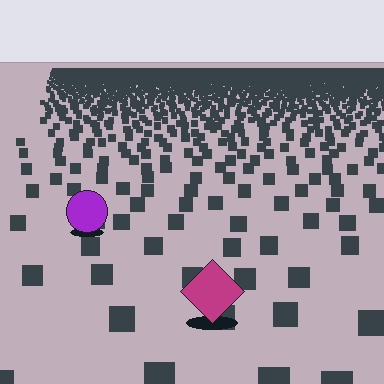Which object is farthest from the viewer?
The purple circle is farthest from the viewer. It appears smaller and the ground texture around it is denser.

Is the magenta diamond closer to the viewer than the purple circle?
Yes. The magenta diamond is closer — you can tell from the texture gradient: the ground texture is coarser near it.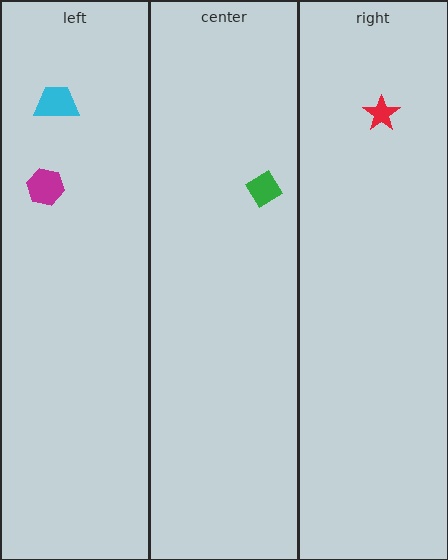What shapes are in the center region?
The green diamond.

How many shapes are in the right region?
1.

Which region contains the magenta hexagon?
The left region.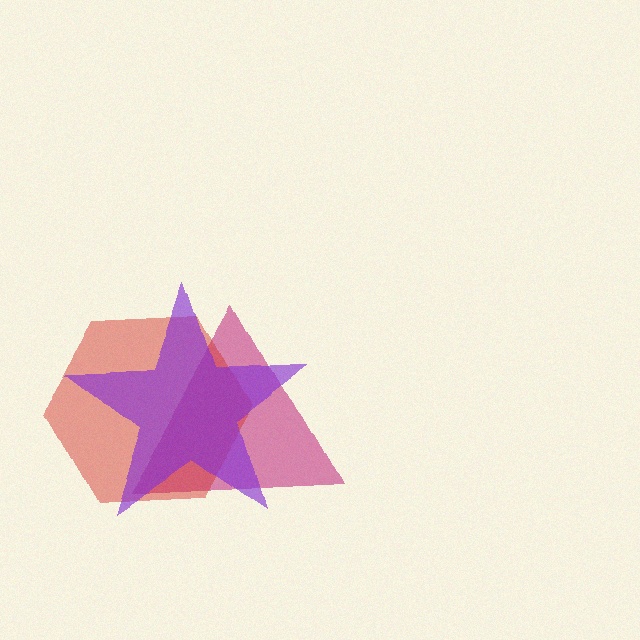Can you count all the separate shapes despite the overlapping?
Yes, there are 3 separate shapes.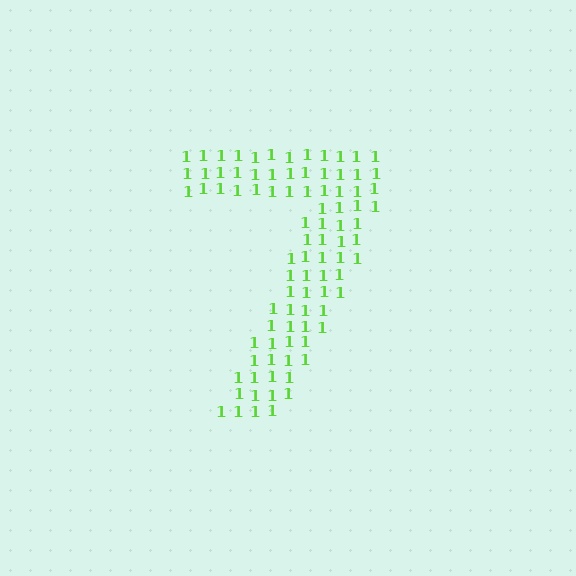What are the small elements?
The small elements are digit 1's.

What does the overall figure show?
The overall figure shows the digit 7.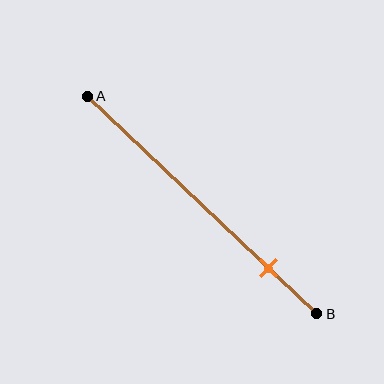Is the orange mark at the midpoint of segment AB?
No, the mark is at about 80% from A, not at the 50% midpoint.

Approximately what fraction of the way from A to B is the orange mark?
The orange mark is approximately 80% of the way from A to B.